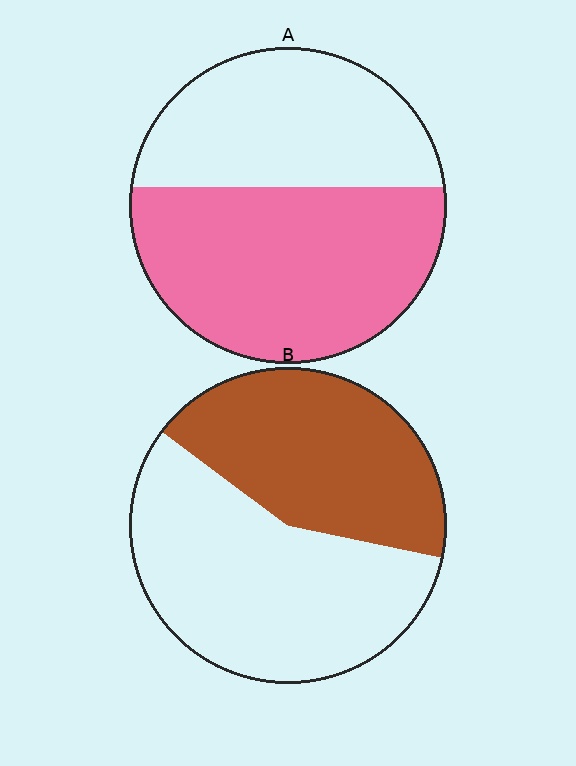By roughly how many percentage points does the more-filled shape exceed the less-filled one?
By roughly 15 percentage points (A over B).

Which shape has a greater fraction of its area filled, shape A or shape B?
Shape A.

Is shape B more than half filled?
No.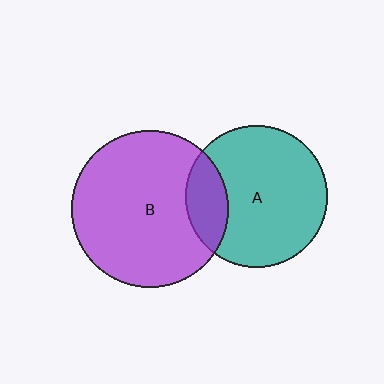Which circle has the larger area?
Circle B (purple).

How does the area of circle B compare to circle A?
Approximately 1.2 times.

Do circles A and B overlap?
Yes.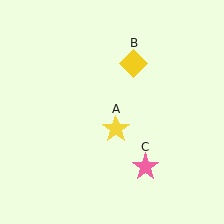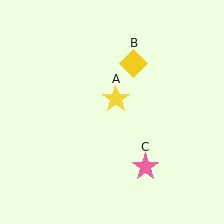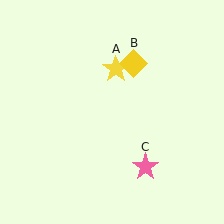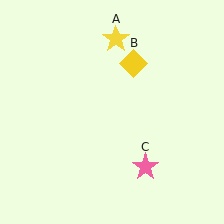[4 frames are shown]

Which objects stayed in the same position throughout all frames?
Yellow diamond (object B) and pink star (object C) remained stationary.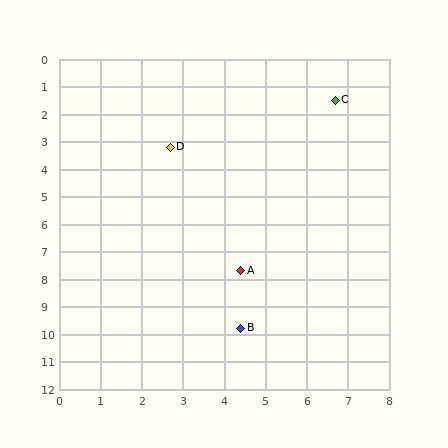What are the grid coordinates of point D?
Point D is at approximately (2.7, 3.2).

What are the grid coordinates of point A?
Point A is at approximately (4.4, 7.7).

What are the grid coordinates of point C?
Point C is at approximately (6.7, 1.5).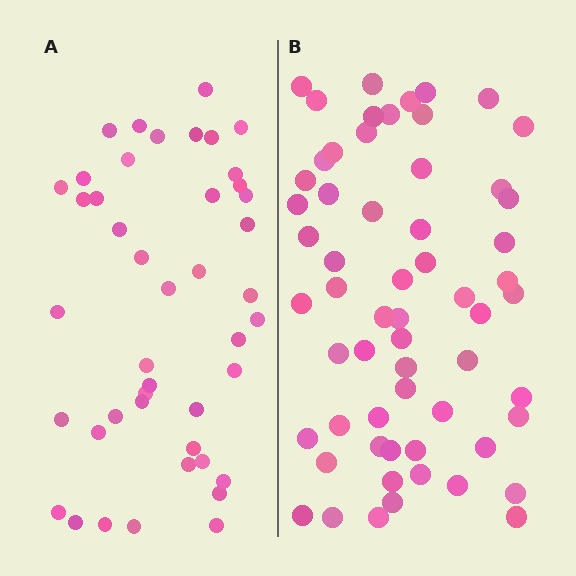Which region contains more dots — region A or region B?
Region B (the right region) has more dots.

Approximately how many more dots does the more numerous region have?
Region B has approximately 15 more dots than region A.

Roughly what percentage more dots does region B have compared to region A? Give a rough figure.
About 35% more.